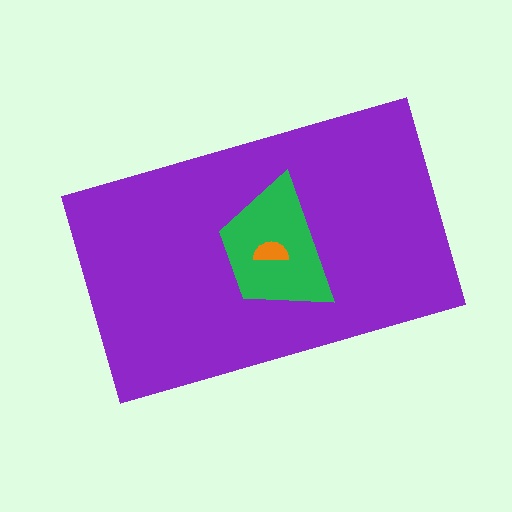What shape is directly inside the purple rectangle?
The green trapezoid.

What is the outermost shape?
The purple rectangle.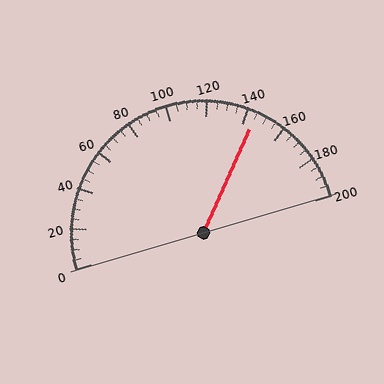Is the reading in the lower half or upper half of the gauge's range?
The reading is in the upper half of the range (0 to 200).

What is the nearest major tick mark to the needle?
The nearest major tick mark is 140.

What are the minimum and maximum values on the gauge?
The gauge ranges from 0 to 200.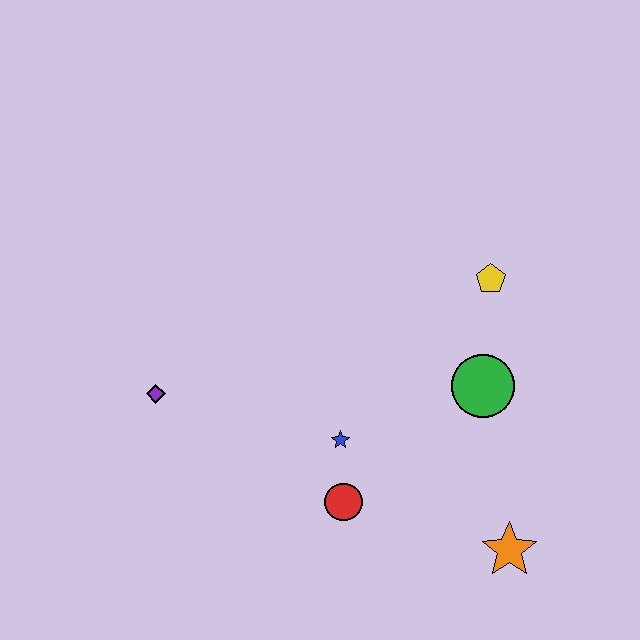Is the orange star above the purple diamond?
No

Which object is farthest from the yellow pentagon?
The purple diamond is farthest from the yellow pentagon.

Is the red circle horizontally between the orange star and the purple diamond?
Yes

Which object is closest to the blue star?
The red circle is closest to the blue star.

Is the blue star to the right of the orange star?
No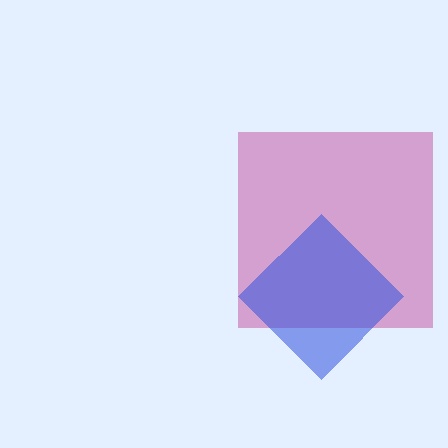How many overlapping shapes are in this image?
There are 2 overlapping shapes in the image.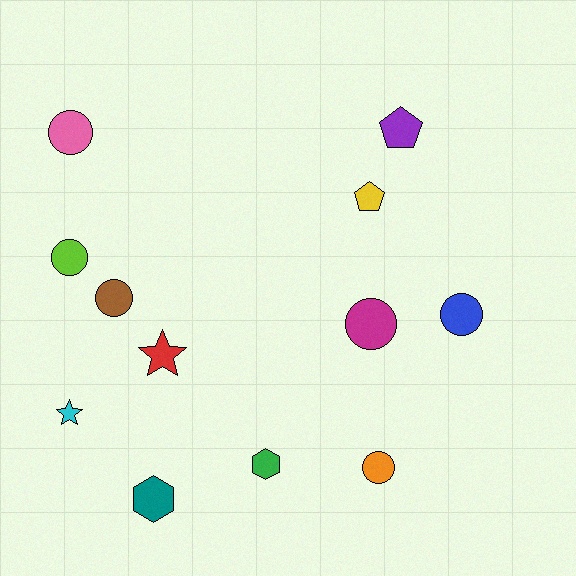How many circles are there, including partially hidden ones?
There are 6 circles.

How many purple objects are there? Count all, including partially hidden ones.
There is 1 purple object.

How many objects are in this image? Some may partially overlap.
There are 12 objects.